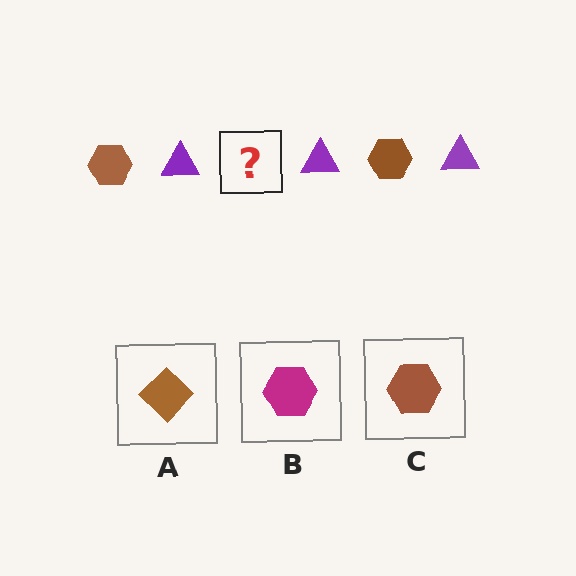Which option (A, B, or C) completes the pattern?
C.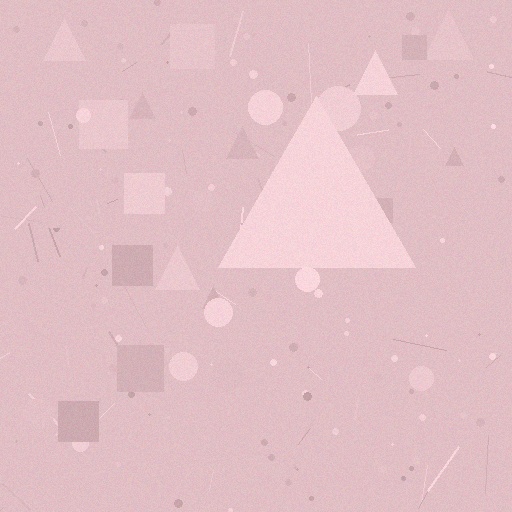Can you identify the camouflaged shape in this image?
The camouflaged shape is a triangle.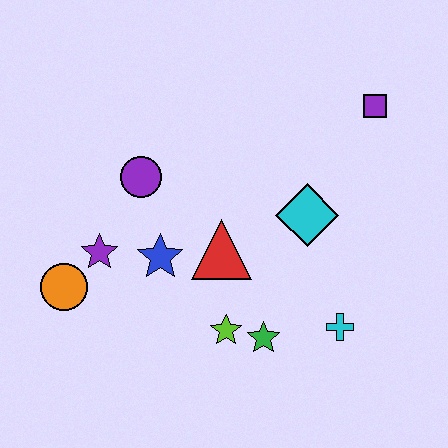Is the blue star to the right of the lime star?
No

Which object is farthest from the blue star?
The purple square is farthest from the blue star.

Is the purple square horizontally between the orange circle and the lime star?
No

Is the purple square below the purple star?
No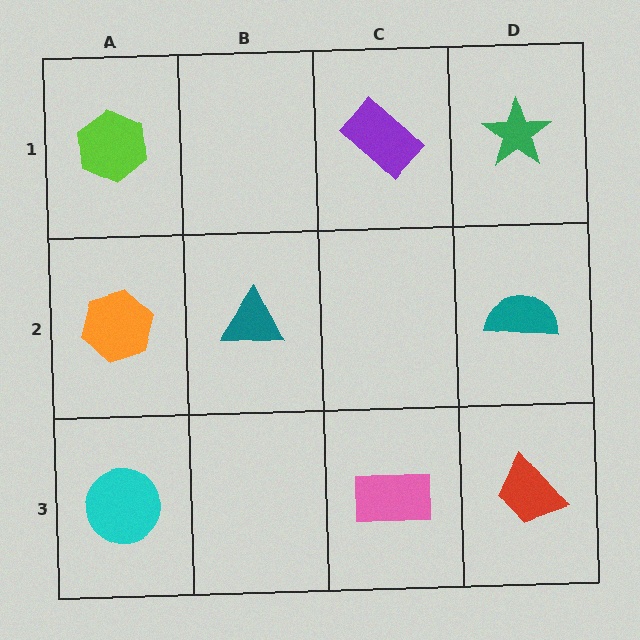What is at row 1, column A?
A lime hexagon.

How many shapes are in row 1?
3 shapes.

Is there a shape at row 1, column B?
No, that cell is empty.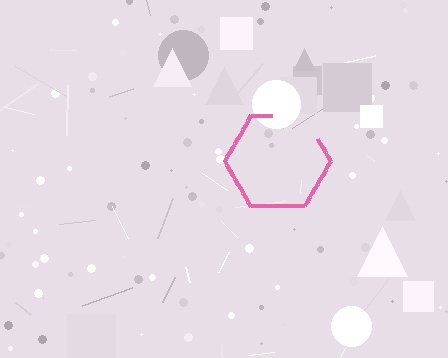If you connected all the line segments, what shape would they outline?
They would outline a hexagon.